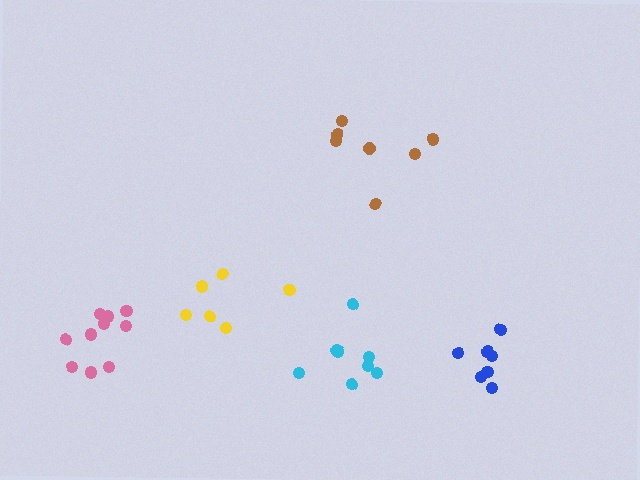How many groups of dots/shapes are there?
There are 5 groups.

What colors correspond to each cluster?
The clusters are colored: yellow, blue, pink, cyan, brown.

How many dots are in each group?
Group 1: 6 dots, Group 2: 7 dots, Group 3: 10 dots, Group 4: 8 dots, Group 5: 7 dots (38 total).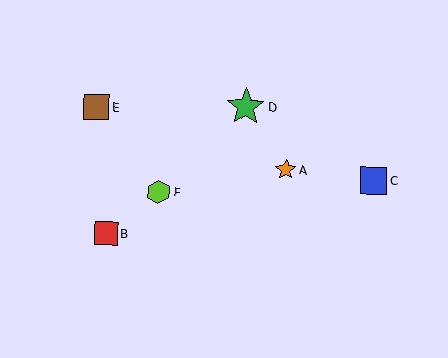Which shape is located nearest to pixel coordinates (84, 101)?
The brown square (labeled E) at (96, 107) is nearest to that location.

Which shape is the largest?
The green star (labeled D) is the largest.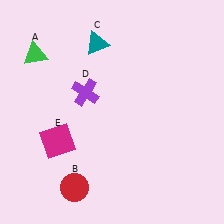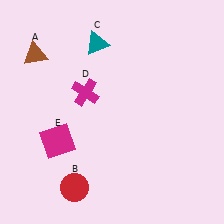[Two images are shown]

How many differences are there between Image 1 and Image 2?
There are 2 differences between the two images.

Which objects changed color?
A changed from green to brown. D changed from purple to magenta.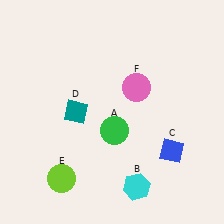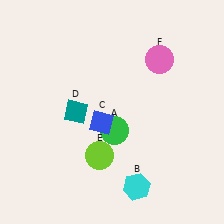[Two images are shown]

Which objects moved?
The objects that moved are: the blue diamond (C), the lime circle (E), the pink circle (F).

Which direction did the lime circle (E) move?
The lime circle (E) moved right.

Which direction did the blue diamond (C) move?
The blue diamond (C) moved left.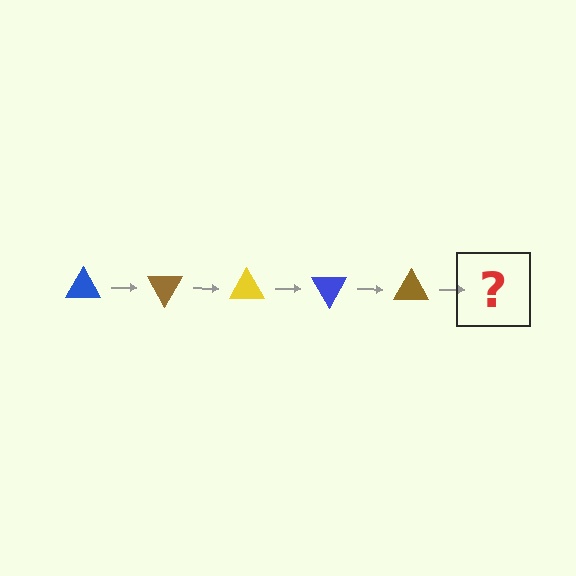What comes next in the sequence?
The next element should be a yellow triangle, rotated 300 degrees from the start.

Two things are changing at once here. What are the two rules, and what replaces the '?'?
The two rules are that it rotates 60 degrees each step and the color cycles through blue, brown, and yellow. The '?' should be a yellow triangle, rotated 300 degrees from the start.